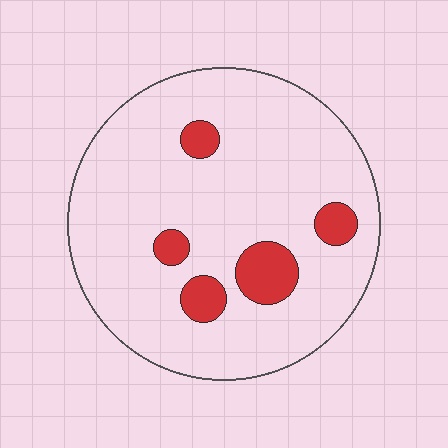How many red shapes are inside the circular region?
5.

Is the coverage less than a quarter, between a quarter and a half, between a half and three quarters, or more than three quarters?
Less than a quarter.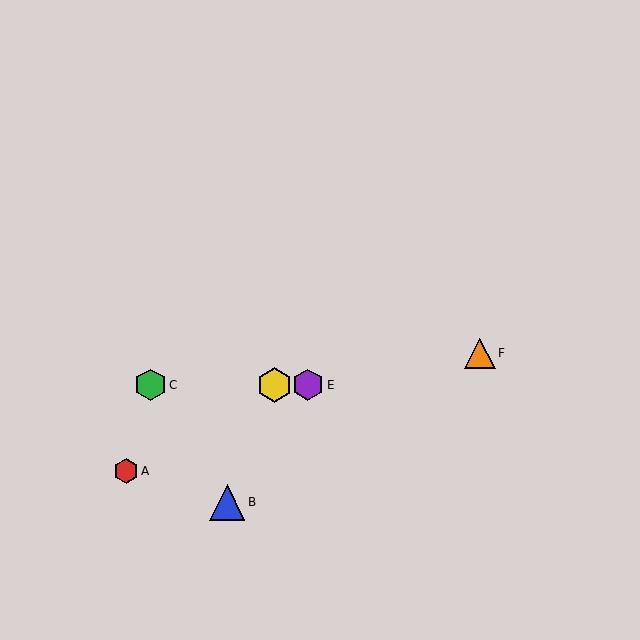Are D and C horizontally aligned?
Yes, both are at y≈385.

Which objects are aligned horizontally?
Objects C, D, E are aligned horizontally.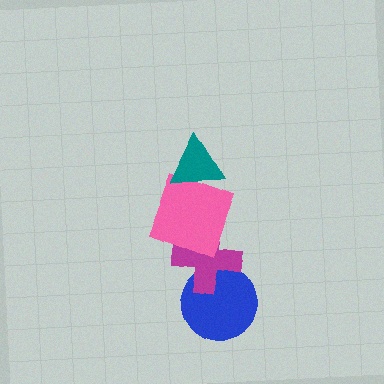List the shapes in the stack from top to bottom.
From top to bottom: the teal triangle, the pink square, the magenta cross, the blue circle.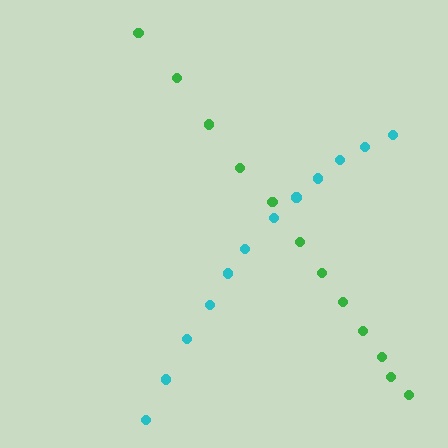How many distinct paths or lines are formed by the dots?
There are 2 distinct paths.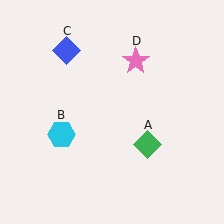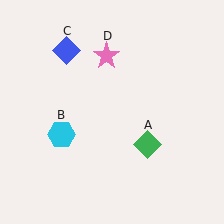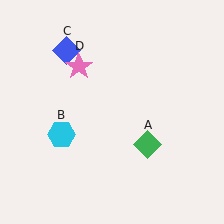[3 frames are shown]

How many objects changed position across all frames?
1 object changed position: pink star (object D).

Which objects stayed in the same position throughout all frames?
Green diamond (object A) and cyan hexagon (object B) and blue diamond (object C) remained stationary.